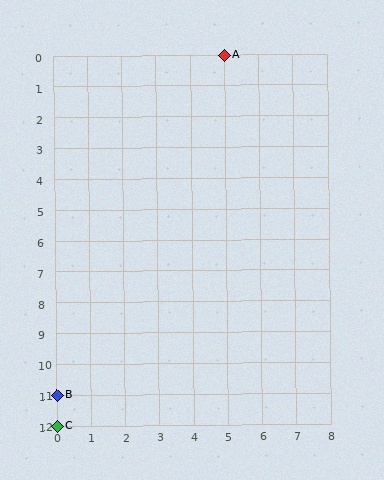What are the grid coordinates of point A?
Point A is at grid coordinates (5, 0).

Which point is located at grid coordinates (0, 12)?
Point C is at (0, 12).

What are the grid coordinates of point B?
Point B is at grid coordinates (0, 11).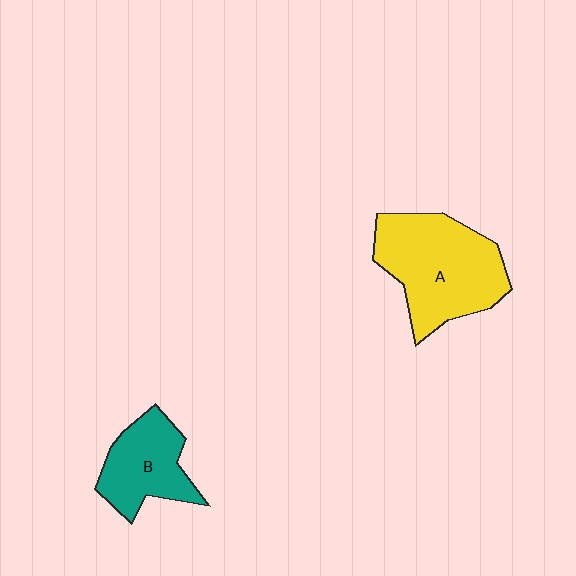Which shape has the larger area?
Shape A (yellow).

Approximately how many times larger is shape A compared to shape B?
Approximately 1.6 times.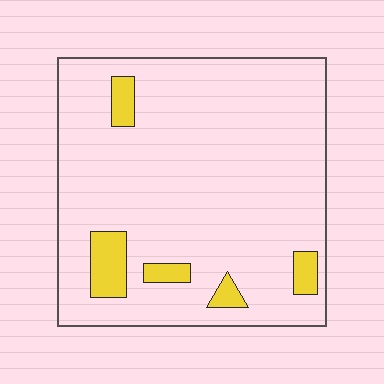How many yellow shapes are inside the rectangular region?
5.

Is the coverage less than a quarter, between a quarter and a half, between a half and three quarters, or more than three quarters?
Less than a quarter.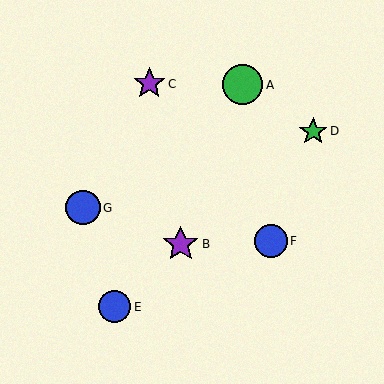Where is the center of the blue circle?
The center of the blue circle is at (83, 208).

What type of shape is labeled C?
Shape C is a purple star.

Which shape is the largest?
The green circle (labeled A) is the largest.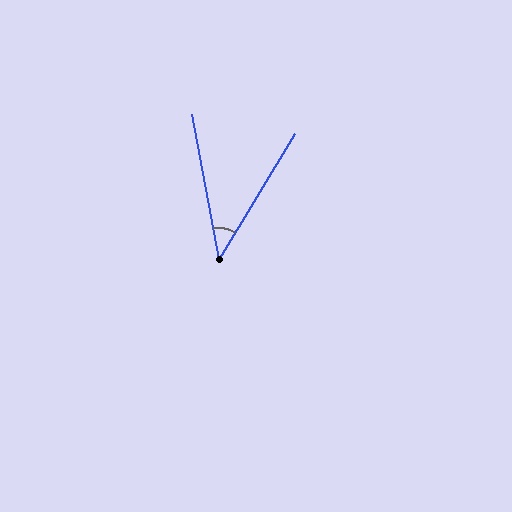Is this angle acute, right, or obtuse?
It is acute.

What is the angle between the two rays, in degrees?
Approximately 42 degrees.